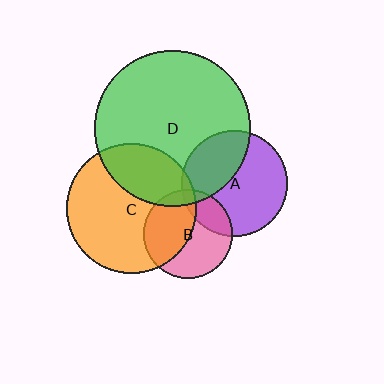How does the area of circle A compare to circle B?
Approximately 1.4 times.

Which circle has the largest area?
Circle D (green).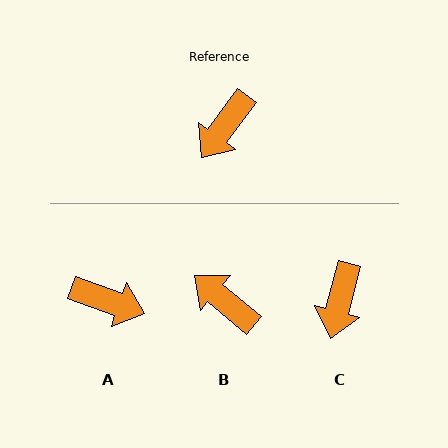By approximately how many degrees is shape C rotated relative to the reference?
Approximately 22 degrees counter-clockwise.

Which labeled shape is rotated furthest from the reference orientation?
A, about 107 degrees away.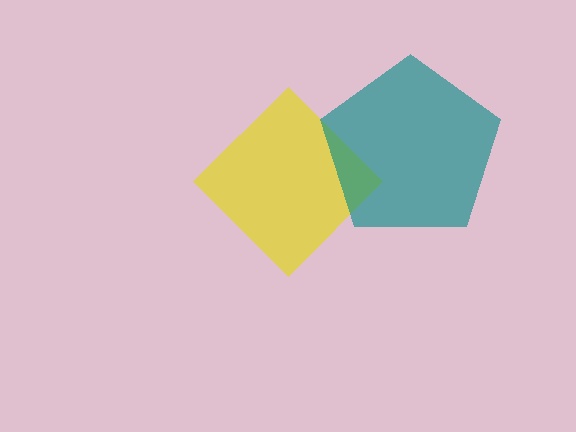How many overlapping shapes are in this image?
There are 2 overlapping shapes in the image.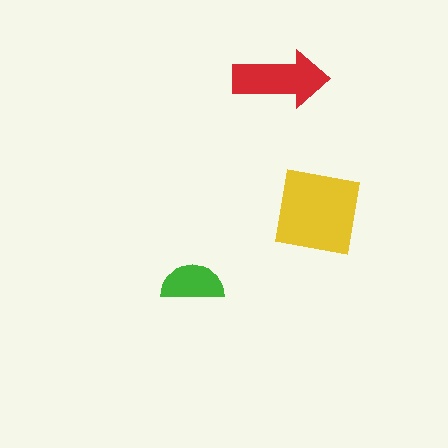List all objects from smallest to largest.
The green semicircle, the red arrow, the yellow square.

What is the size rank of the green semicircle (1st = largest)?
3rd.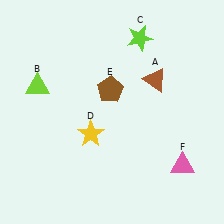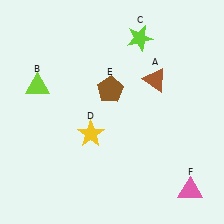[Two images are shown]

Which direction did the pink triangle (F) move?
The pink triangle (F) moved down.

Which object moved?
The pink triangle (F) moved down.